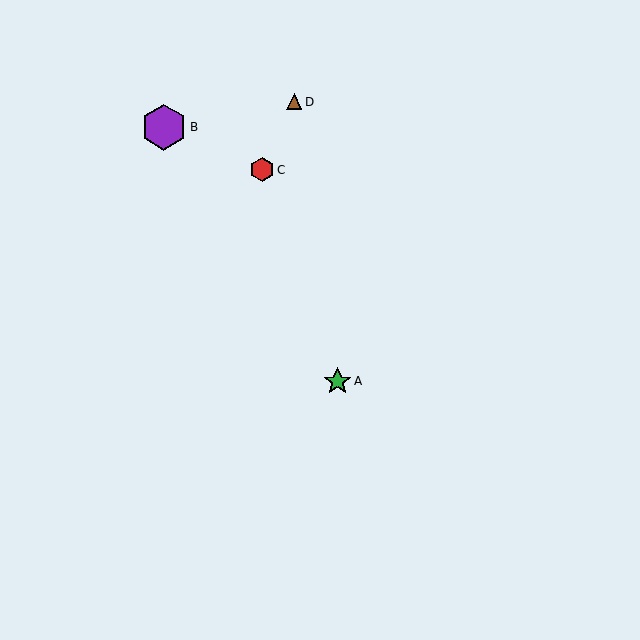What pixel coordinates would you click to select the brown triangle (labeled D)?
Click at (294, 102) to select the brown triangle D.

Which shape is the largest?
The purple hexagon (labeled B) is the largest.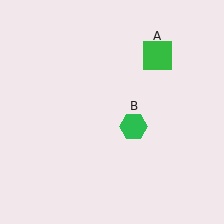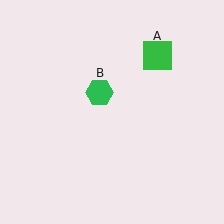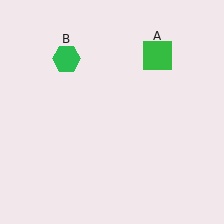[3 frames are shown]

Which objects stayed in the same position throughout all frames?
Green square (object A) remained stationary.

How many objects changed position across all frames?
1 object changed position: green hexagon (object B).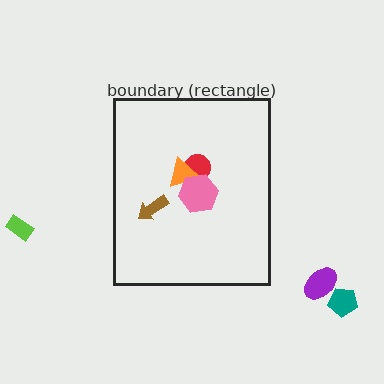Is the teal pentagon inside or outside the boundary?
Outside.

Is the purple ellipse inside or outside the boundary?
Outside.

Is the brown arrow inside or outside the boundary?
Inside.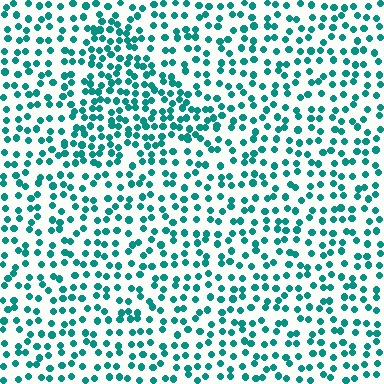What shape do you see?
I see a triangle.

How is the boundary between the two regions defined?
The boundary is defined by a change in element density (approximately 1.6x ratio). All elements are the same color, size, and shape.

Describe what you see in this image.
The image contains small teal elements arranged at two different densities. A triangle-shaped region is visible where the elements are more densely packed than the surrounding area.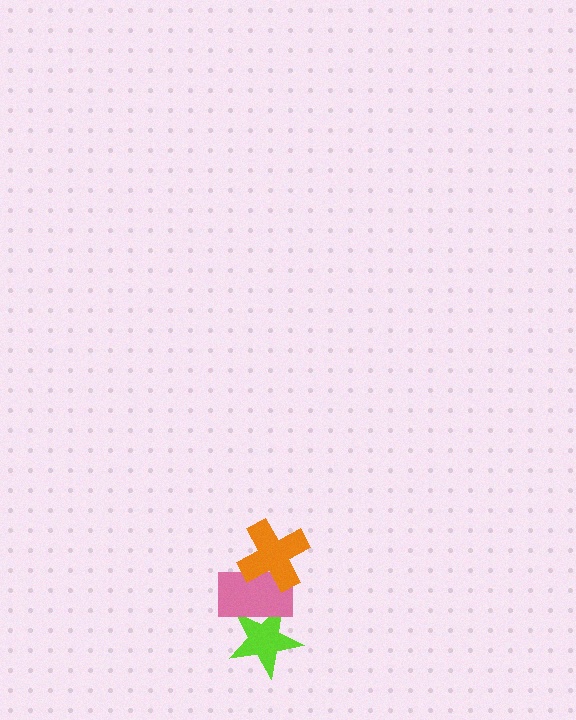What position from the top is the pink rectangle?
The pink rectangle is 2nd from the top.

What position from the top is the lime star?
The lime star is 3rd from the top.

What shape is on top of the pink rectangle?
The orange cross is on top of the pink rectangle.